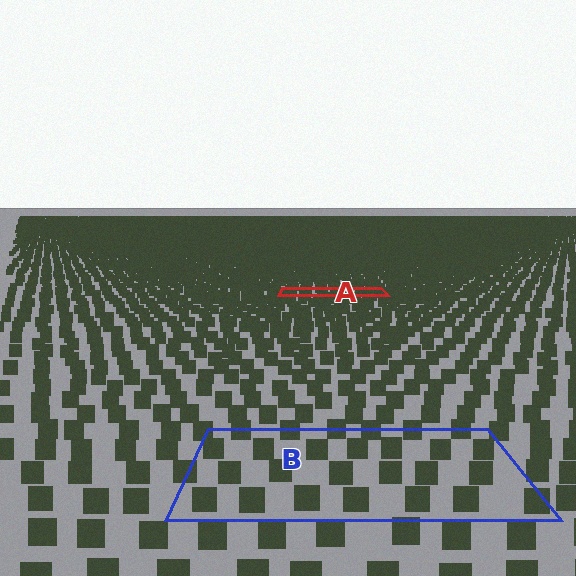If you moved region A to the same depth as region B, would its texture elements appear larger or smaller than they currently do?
They would appear larger. At a closer depth, the same texture elements are projected at a bigger on-screen size.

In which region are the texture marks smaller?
The texture marks are smaller in region A, because it is farther away.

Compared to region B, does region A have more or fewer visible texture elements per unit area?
Region A has more texture elements per unit area — they are packed more densely because it is farther away.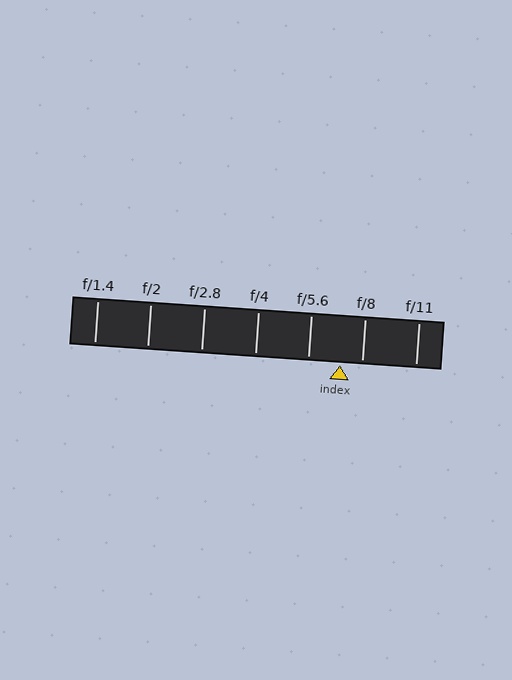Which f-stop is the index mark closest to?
The index mark is closest to f/8.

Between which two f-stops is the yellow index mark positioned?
The index mark is between f/5.6 and f/8.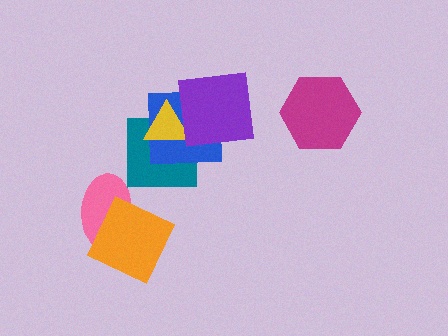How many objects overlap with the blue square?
3 objects overlap with the blue square.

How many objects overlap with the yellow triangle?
3 objects overlap with the yellow triangle.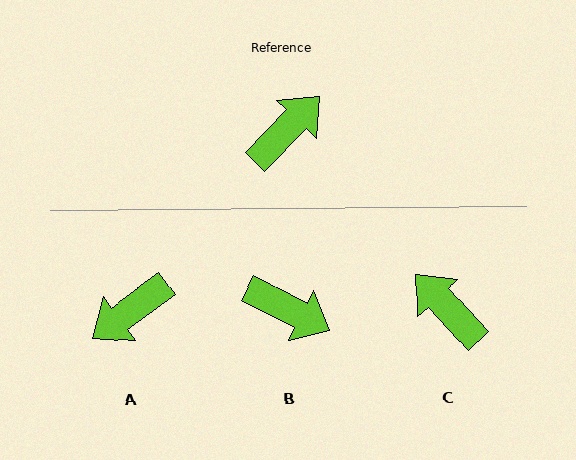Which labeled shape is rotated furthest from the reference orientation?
A, about 170 degrees away.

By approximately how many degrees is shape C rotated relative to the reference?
Approximately 86 degrees counter-clockwise.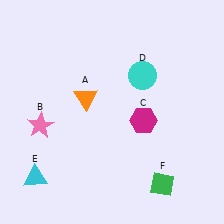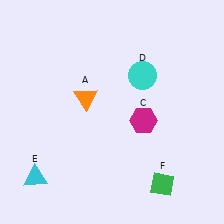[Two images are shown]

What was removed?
The pink star (B) was removed in Image 2.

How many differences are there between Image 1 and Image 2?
There is 1 difference between the two images.